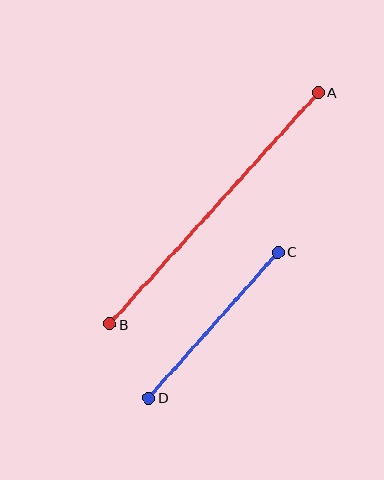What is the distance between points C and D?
The distance is approximately 195 pixels.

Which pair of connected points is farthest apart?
Points A and B are farthest apart.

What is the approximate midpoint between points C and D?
The midpoint is at approximately (213, 325) pixels.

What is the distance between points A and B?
The distance is approximately 312 pixels.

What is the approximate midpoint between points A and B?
The midpoint is at approximately (214, 208) pixels.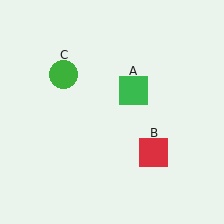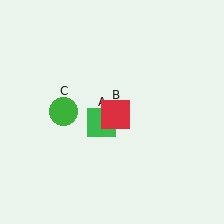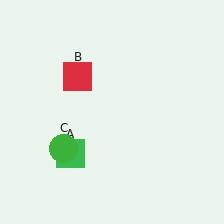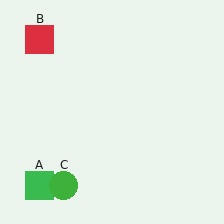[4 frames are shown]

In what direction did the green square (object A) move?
The green square (object A) moved down and to the left.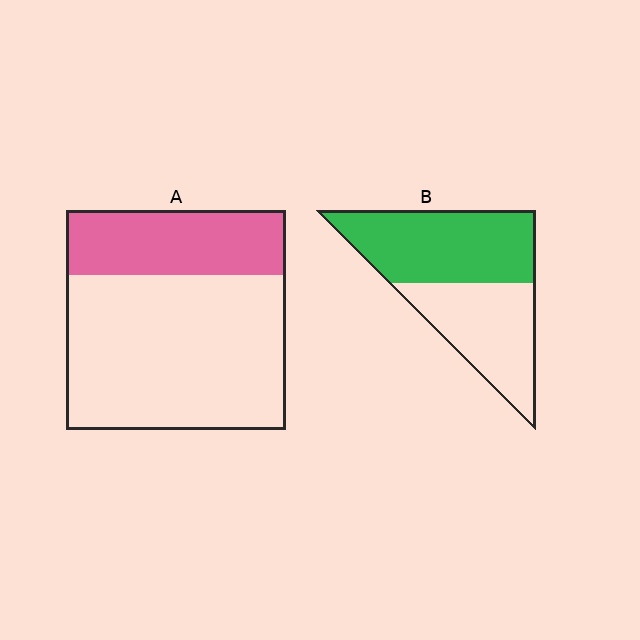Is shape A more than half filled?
No.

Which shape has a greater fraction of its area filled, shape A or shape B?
Shape B.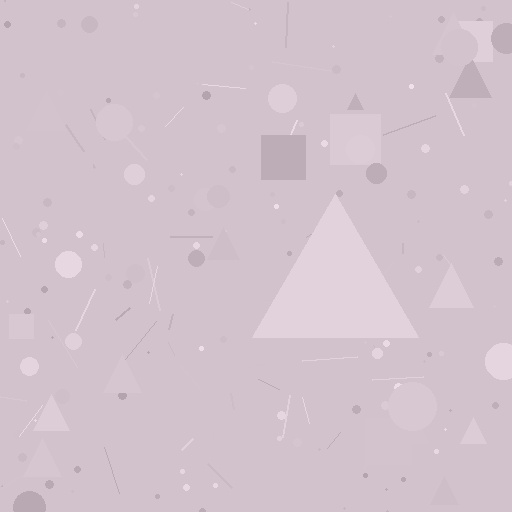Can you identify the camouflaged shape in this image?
The camouflaged shape is a triangle.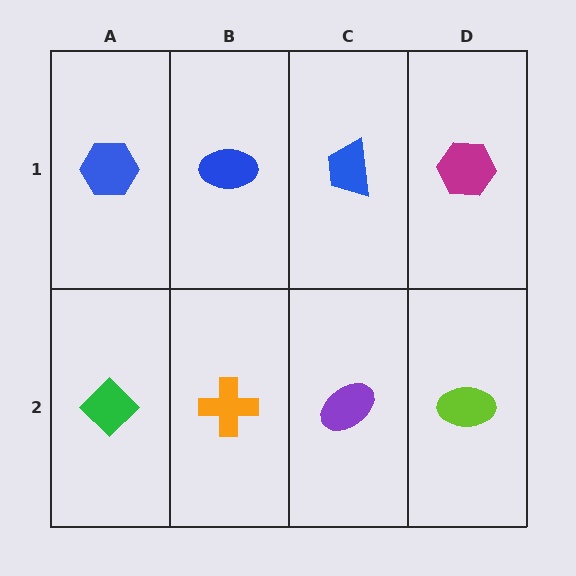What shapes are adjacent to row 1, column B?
An orange cross (row 2, column B), a blue hexagon (row 1, column A), a blue trapezoid (row 1, column C).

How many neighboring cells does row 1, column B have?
3.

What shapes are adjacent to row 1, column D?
A lime ellipse (row 2, column D), a blue trapezoid (row 1, column C).